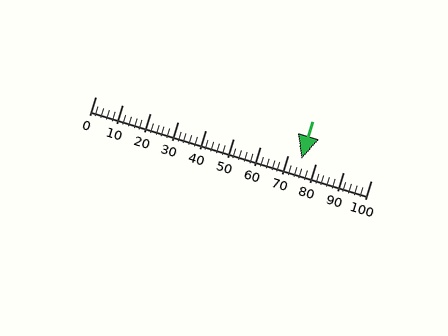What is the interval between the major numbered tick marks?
The major tick marks are spaced 10 units apart.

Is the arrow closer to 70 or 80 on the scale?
The arrow is closer to 70.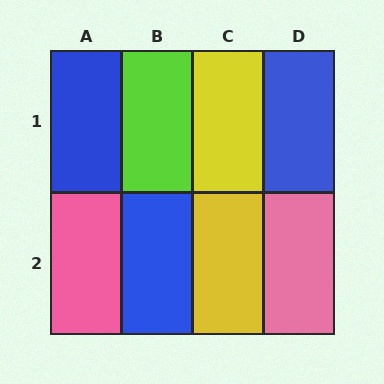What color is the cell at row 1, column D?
Blue.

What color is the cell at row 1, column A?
Blue.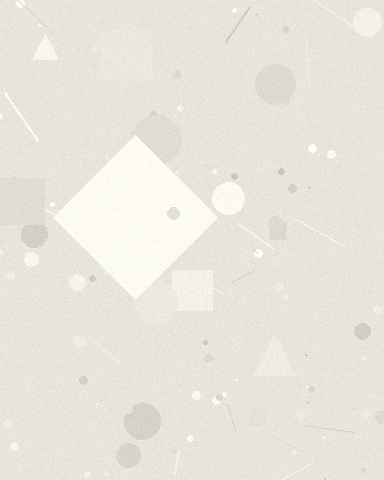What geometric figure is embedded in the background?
A diamond is embedded in the background.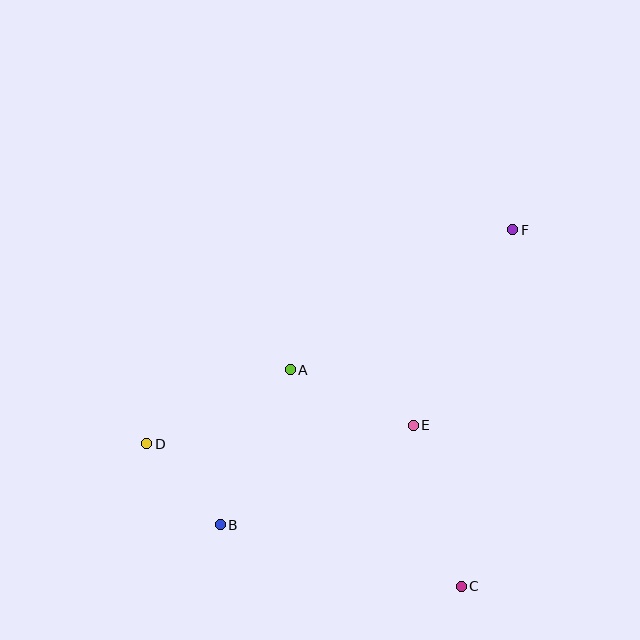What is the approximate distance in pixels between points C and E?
The distance between C and E is approximately 168 pixels.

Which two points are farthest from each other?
Points D and F are farthest from each other.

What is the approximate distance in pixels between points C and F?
The distance between C and F is approximately 360 pixels.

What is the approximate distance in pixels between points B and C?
The distance between B and C is approximately 248 pixels.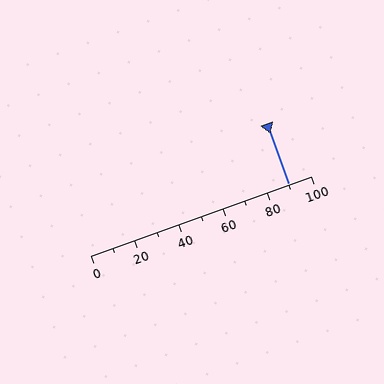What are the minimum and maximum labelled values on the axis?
The axis runs from 0 to 100.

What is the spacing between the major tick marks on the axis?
The major ticks are spaced 20 apart.